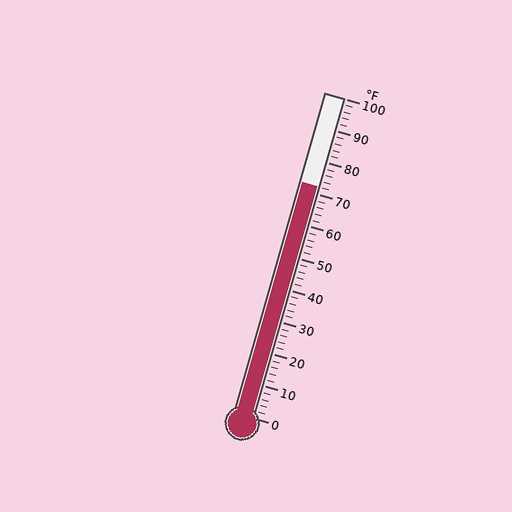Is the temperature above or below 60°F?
The temperature is above 60°F.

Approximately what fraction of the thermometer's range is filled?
The thermometer is filled to approximately 70% of its range.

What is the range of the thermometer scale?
The thermometer scale ranges from 0°F to 100°F.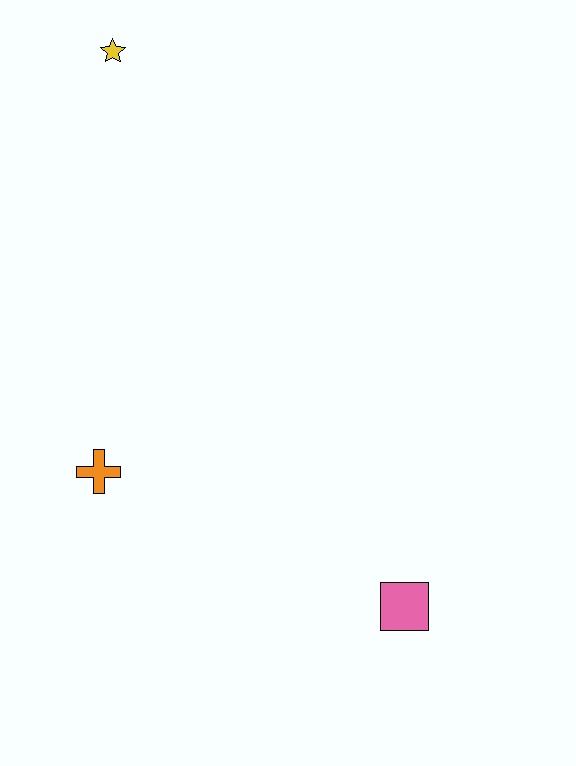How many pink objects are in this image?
There is 1 pink object.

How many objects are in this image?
There are 3 objects.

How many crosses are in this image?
There is 1 cross.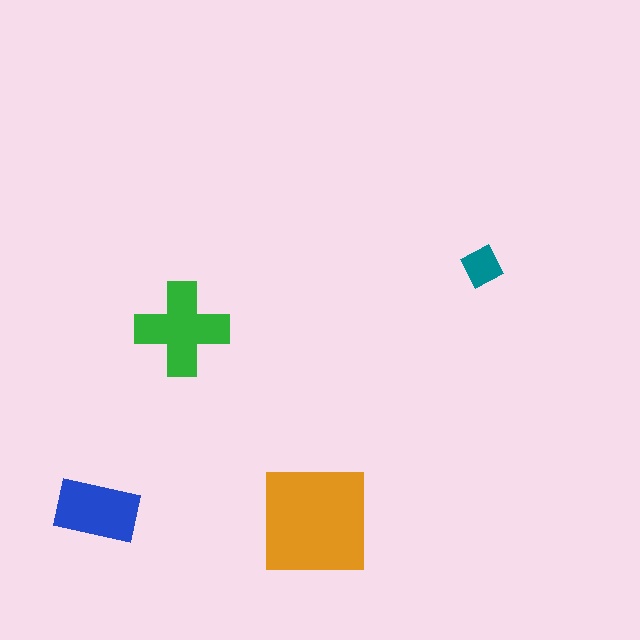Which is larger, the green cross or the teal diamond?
The green cross.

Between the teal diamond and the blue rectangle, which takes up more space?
The blue rectangle.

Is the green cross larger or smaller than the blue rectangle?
Larger.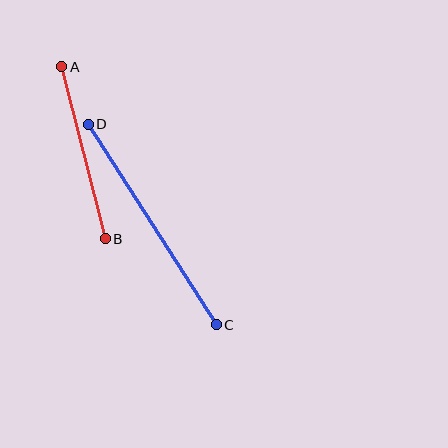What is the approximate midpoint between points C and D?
The midpoint is at approximately (152, 224) pixels.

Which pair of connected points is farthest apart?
Points C and D are farthest apart.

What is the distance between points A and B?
The distance is approximately 177 pixels.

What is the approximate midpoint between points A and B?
The midpoint is at approximately (83, 153) pixels.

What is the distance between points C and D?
The distance is approximately 238 pixels.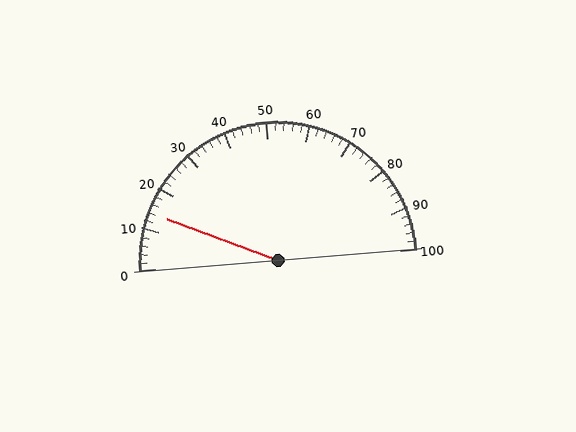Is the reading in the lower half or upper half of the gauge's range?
The reading is in the lower half of the range (0 to 100).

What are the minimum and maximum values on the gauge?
The gauge ranges from 0 to 100.